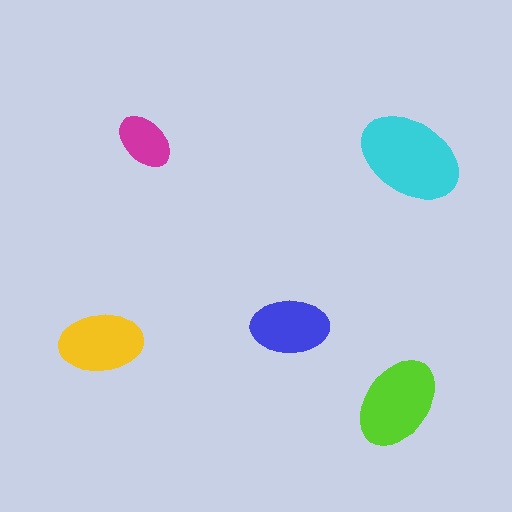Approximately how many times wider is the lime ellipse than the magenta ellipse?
About 1.5 times wider.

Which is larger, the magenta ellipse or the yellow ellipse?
The yellow one.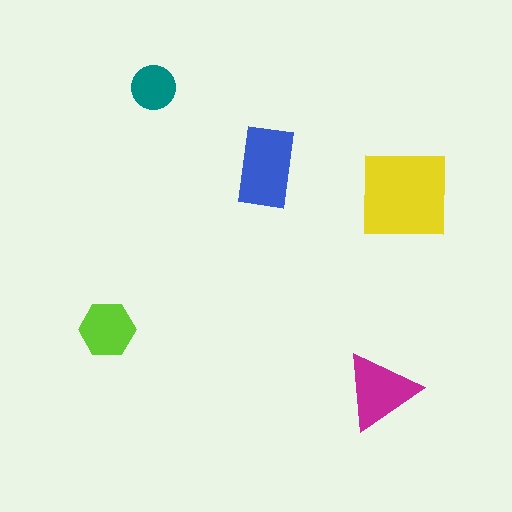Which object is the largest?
The yellow square.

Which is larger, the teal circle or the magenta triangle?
The magenta triangle.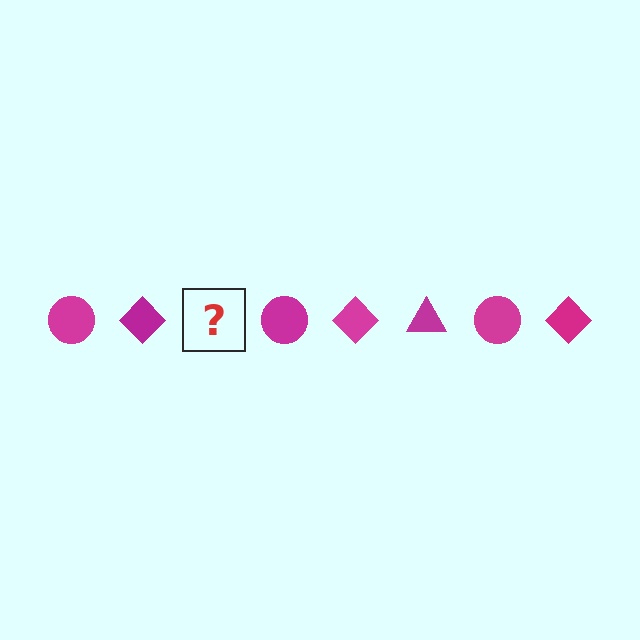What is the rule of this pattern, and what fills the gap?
The rule is that the pattern cycles through circle, diamond, triangle shapes in magenta. The gap should be filled with a magenta triangle.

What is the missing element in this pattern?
The missing element is a magenta triangle.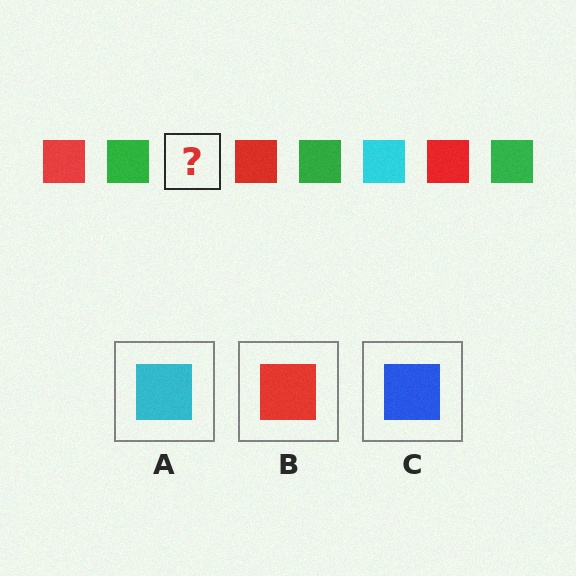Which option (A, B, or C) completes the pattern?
A.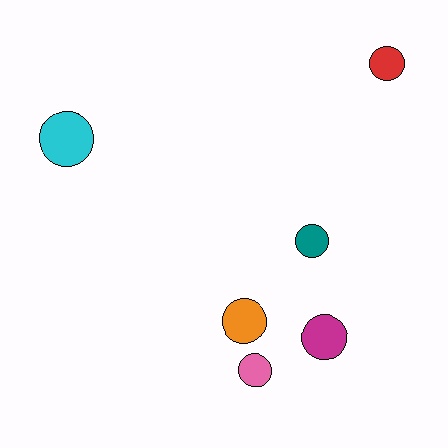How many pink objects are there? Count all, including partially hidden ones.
There is 1 pink object.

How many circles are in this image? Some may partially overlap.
There are 6 circles.